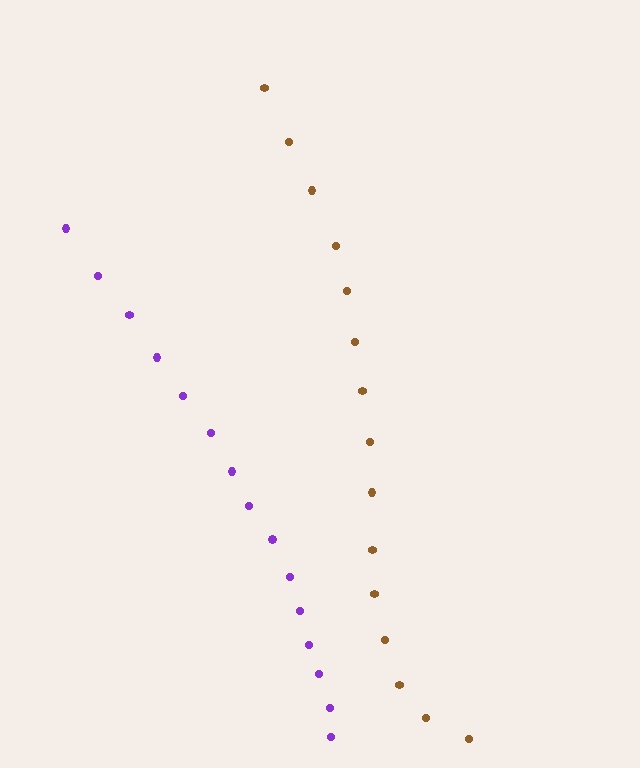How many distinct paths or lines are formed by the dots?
There are 2 distinct paths.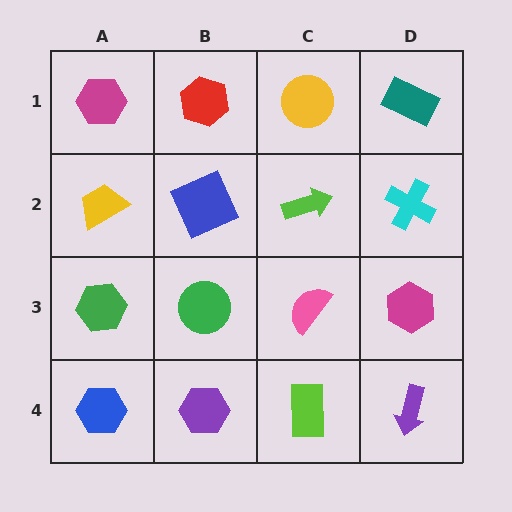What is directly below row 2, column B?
A green circle.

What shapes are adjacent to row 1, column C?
A lime arrow (row 2, column C), a red hexagon (row 1, column B), a teal rectangle (row 1, column D).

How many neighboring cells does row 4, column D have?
2.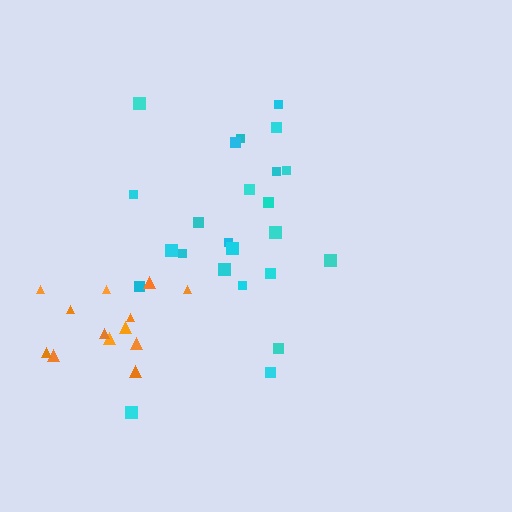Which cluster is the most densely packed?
Orange.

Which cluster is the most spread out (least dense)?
Cyan.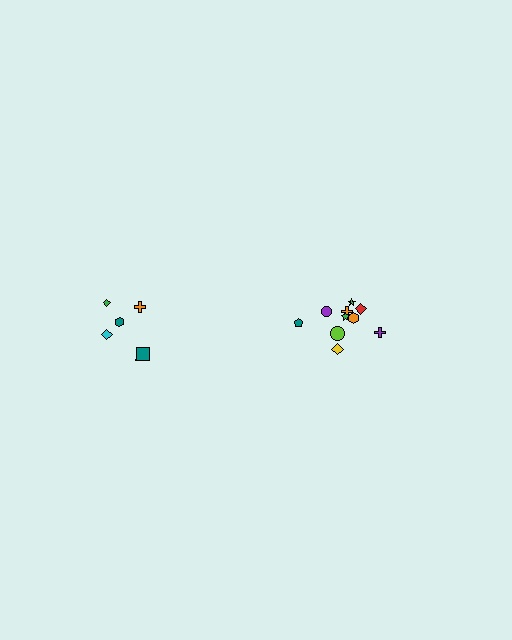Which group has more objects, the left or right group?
The right group.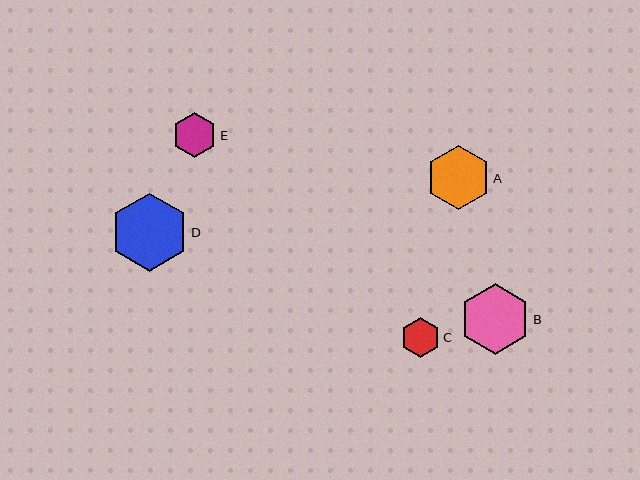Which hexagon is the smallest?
Hexagon C is the smallest with a size of approximately 40 pixels.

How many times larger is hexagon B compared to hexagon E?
Hexagon B is approximately 1.6 times the size of hexagon E.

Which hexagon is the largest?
Hexagon D is the largest with a size of approximately 78 pixels.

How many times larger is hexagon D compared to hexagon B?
Hexagon D is approximately 1.1 times the size of hexagon B.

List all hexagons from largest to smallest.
From largest to smallest: D, B, A, E, C.